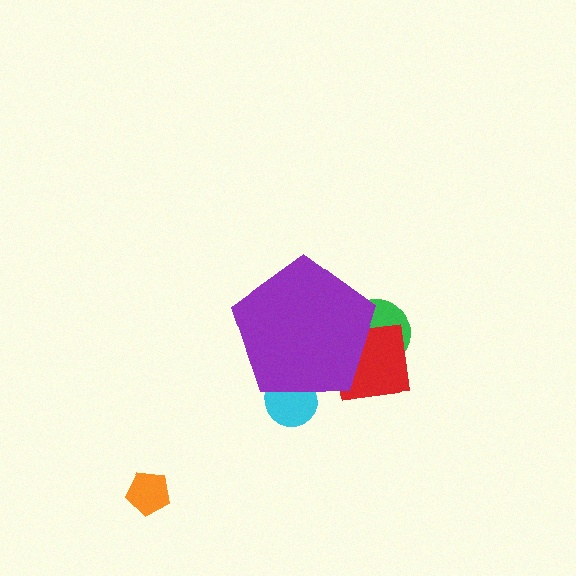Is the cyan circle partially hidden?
Yes, the cyan circle is partially hidden behind the purple pentagon.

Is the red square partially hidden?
Yes, the red square is partially hidden behind the purple pentagon.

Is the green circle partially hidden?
Yes, the green circle is partially hidden behind the purple pentagon.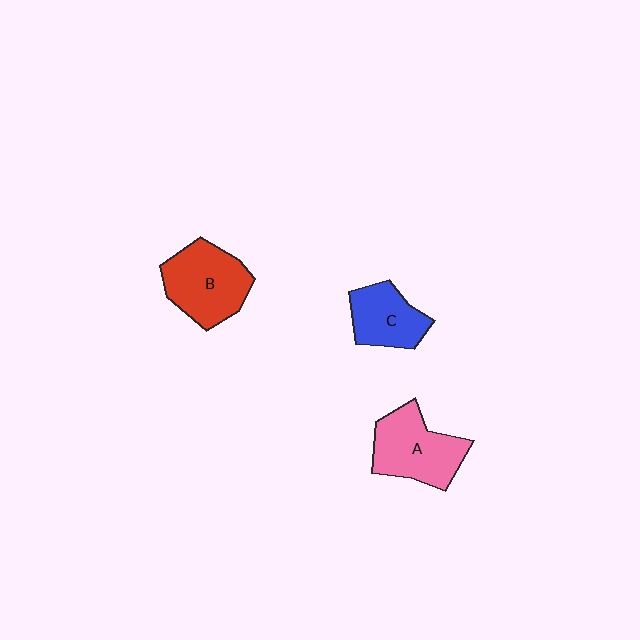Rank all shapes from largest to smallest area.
From largest to smallest: B (red), A (pink), C (blue).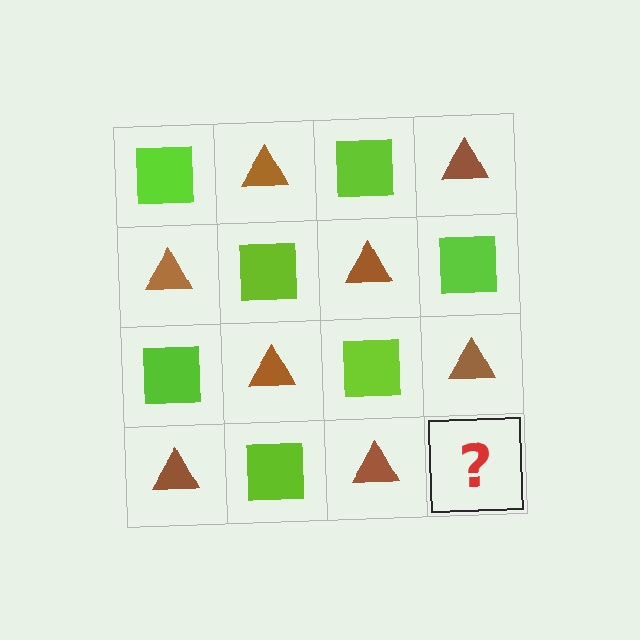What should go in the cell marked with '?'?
The missing cell should contain a lime square.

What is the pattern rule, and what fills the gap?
The rule is that it alternates lime square and brown triangle in a checkerboard pattern. The gap should be filled with a lime square.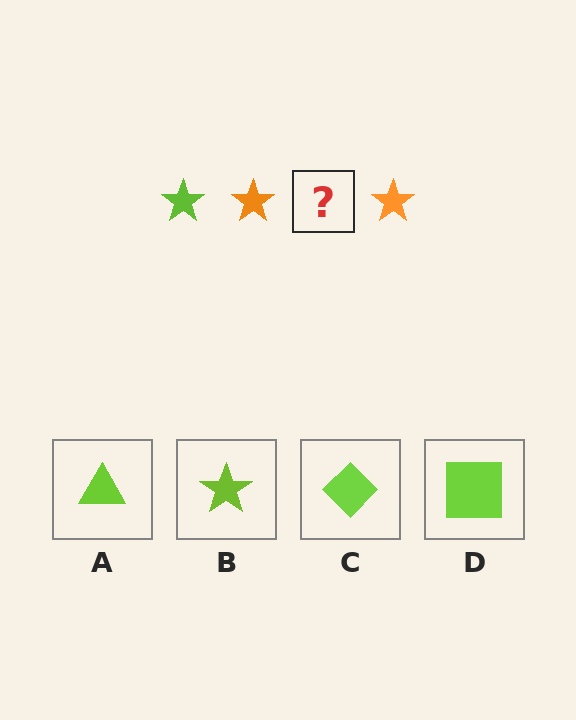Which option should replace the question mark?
Option B.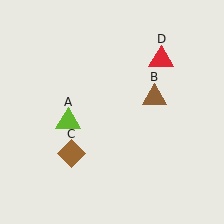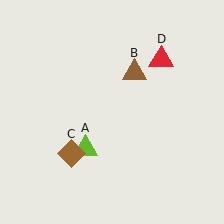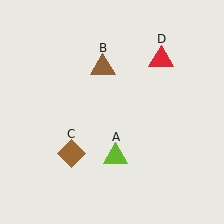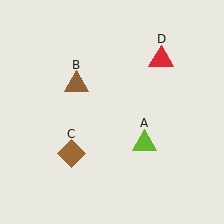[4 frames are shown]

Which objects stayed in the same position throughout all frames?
Brown diamond (object C) and red triangle (object D) remained stationary.